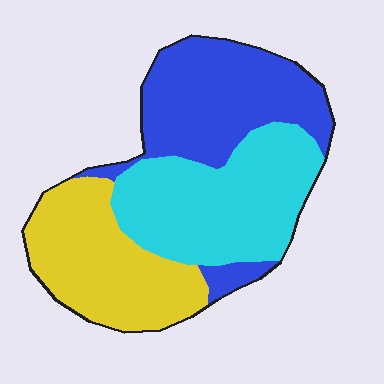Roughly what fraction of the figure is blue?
Blue takes up about one third (1/3) of the figure.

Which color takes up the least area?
Yellow, at roughly 30%.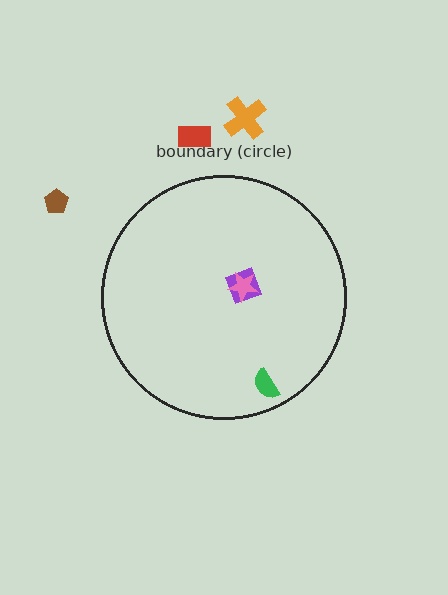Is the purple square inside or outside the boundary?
Inside.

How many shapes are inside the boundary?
3 inside, 3 outside.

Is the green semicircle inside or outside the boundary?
Inside.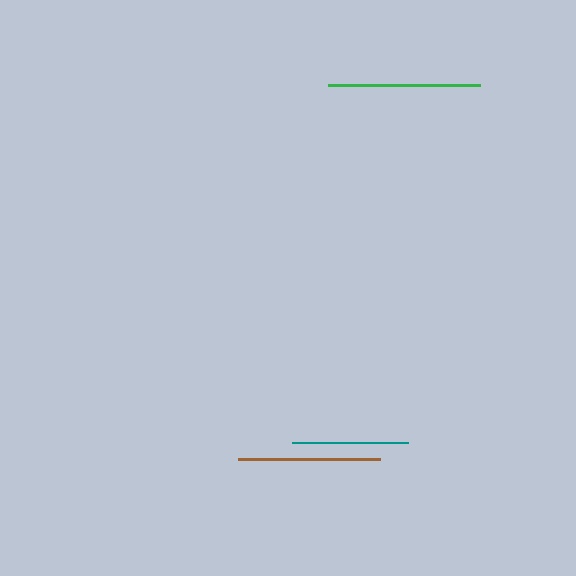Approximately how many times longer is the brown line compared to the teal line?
The brown line is approximately 1.2 times the length of the teal line.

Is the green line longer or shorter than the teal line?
The green line is longer than the teal line.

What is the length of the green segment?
The green segment is approximately 151 pixels long.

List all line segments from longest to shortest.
From longest to shortest: green, brown, teal.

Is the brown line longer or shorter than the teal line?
The brown line is longer than the teal line.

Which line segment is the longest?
The green line is the longest at approximately 151 pixels.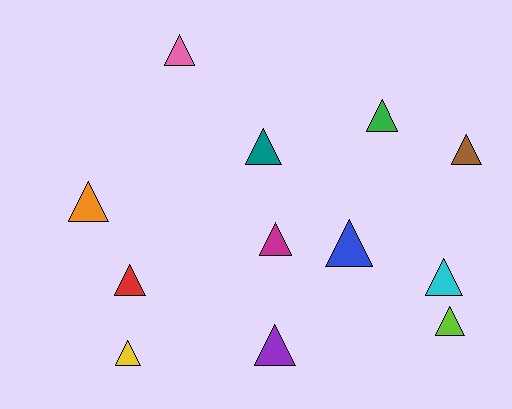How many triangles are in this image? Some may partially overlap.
There are 12 triangles.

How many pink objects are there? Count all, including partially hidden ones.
There is 1 pink object.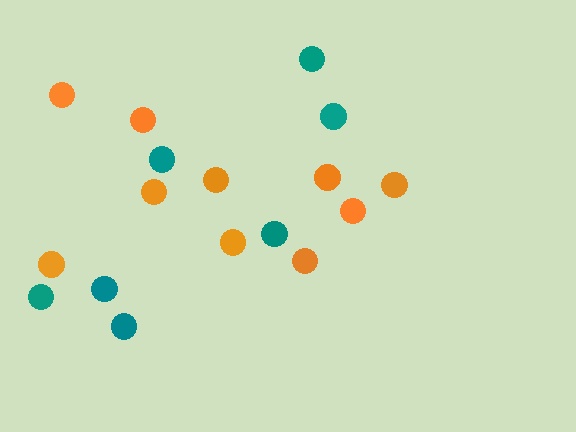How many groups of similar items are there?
There are 2 groups: one group of orange circles (10) and one group of teal circles (7).